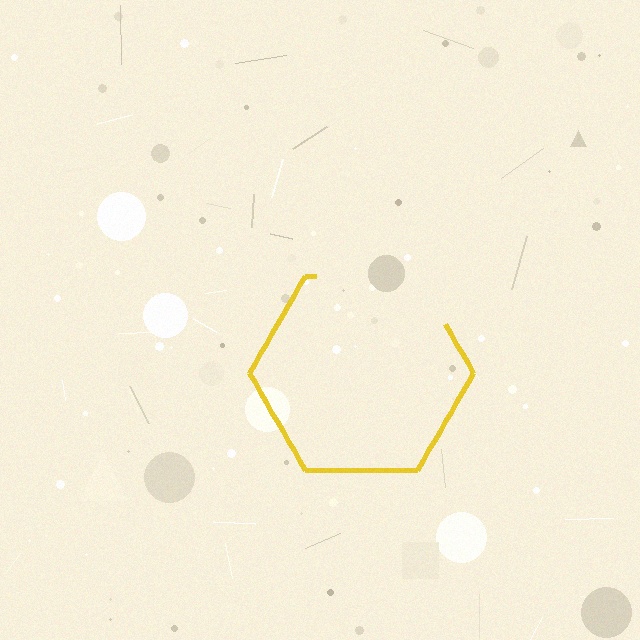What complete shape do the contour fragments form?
The contour fragments form a hexagon.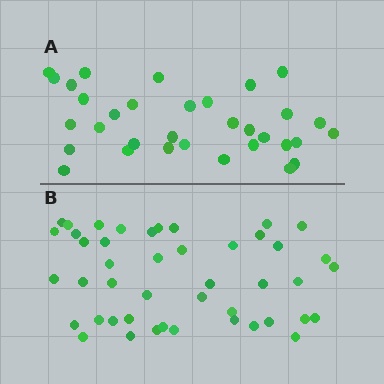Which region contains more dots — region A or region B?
Region B (the bottom region) has more dots.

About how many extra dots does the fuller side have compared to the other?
Region B has roughly 12 or so more dots than region A.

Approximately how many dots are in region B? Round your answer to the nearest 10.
About 40 dots. (The exact count is 45, which rounds to 40.)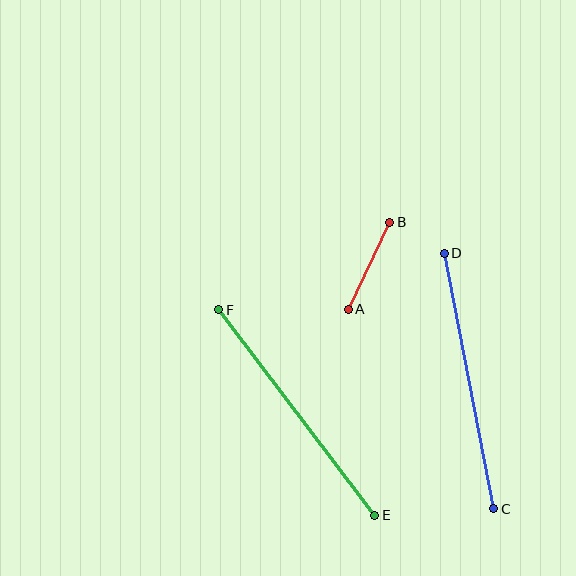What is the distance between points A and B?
The distance is approximately 96 pixels.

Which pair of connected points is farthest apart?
Points C and D are farthest apart.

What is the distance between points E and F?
The distance is approximately 258 pixels.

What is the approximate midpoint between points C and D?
The midpoint is at approximately (469, 381) pixels.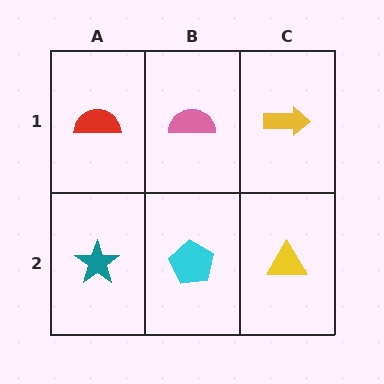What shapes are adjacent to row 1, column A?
A teal star (row 2, column A), a pink semicircle (row 1, column B).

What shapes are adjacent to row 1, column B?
A cyan pentagon (row 2, column B), a red semicircle (row 1, column A), a yellow arrow (row 1, column C).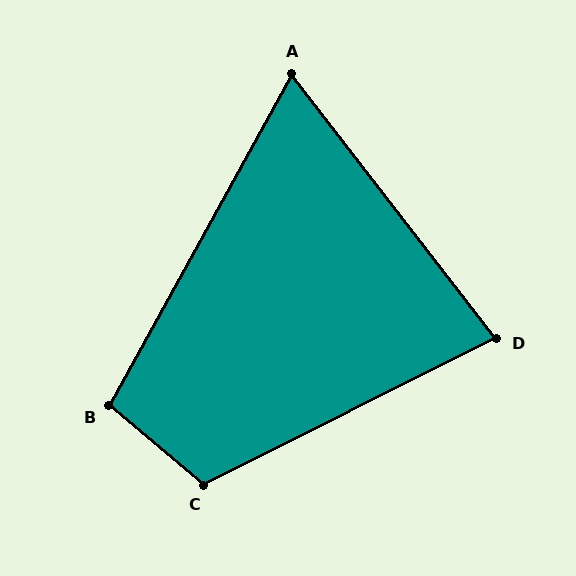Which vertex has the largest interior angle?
C, at approximately 113 degrees.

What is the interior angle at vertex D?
Approximately 79 degrees (acute).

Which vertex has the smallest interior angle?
A, at approximately 67 degrees.